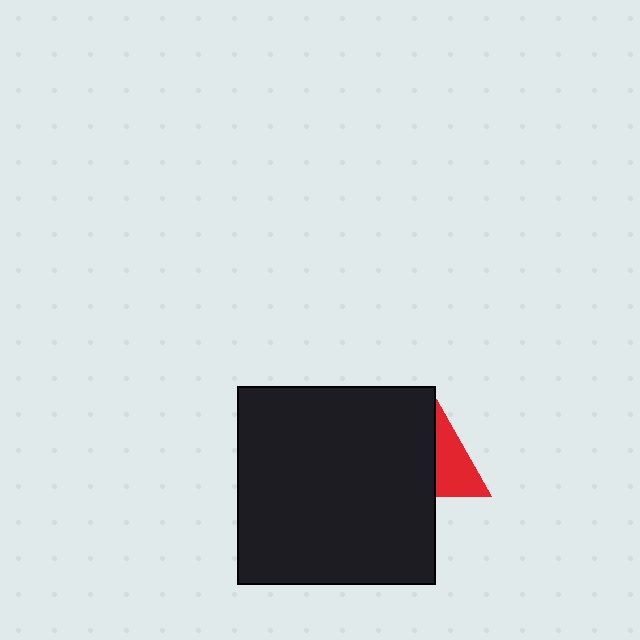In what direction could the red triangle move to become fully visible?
The red triangle could move right. That would shift it out from behind the black square entirely.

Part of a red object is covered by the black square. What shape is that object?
It is a triangle.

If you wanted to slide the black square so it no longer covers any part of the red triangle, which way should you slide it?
Slide it left — that is the most direct way to separate the two shapes.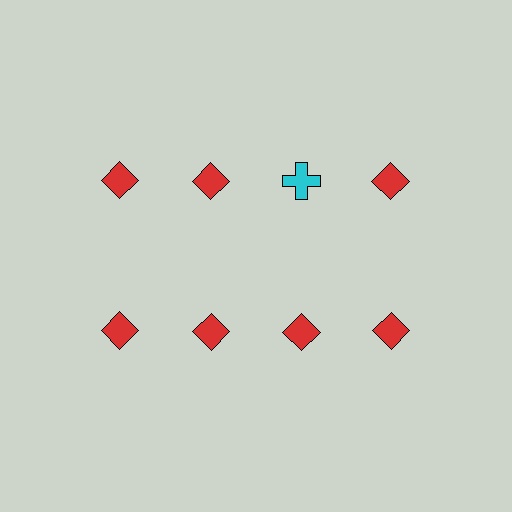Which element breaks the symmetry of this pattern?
The cyan cross in the top row, center column breaks the symmetry. All other shapes are red diamonds.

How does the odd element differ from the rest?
It differs in both color (cyan instead of red) and shape (cross instead of diamond).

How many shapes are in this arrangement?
There are 8 shapes arranged in a grid pattern.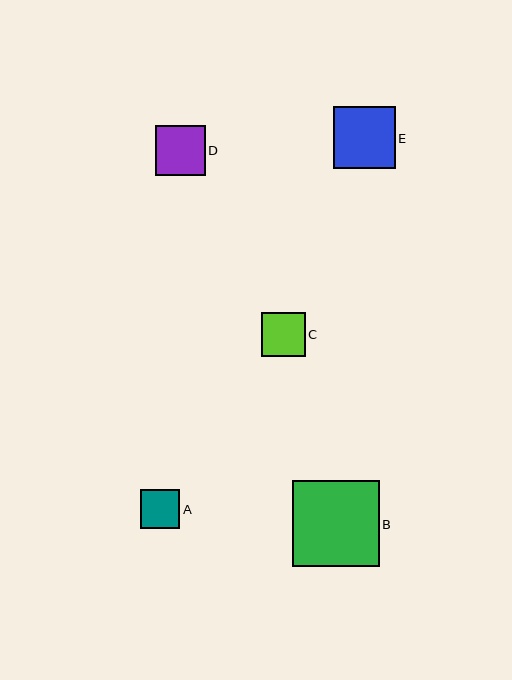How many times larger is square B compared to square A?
Square B is approximately 2.2 times the size of square A.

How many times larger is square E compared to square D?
Square E is approximately 1.2 times the size of square D.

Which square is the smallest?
Square A is the smallest with a size of approximately 39 pixels.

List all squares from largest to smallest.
From largest to smallest: B, E, D, C, A.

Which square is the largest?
Square B is the largest with a size of approximately 86 pixels.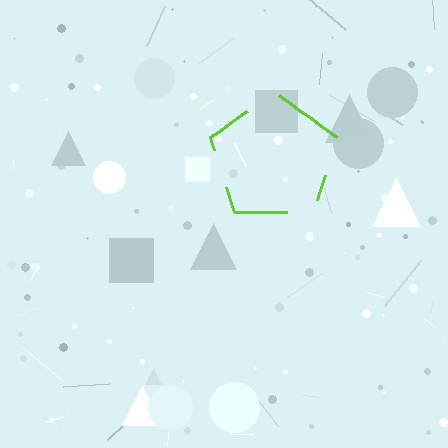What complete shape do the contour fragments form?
The contour fragments form a pentagon.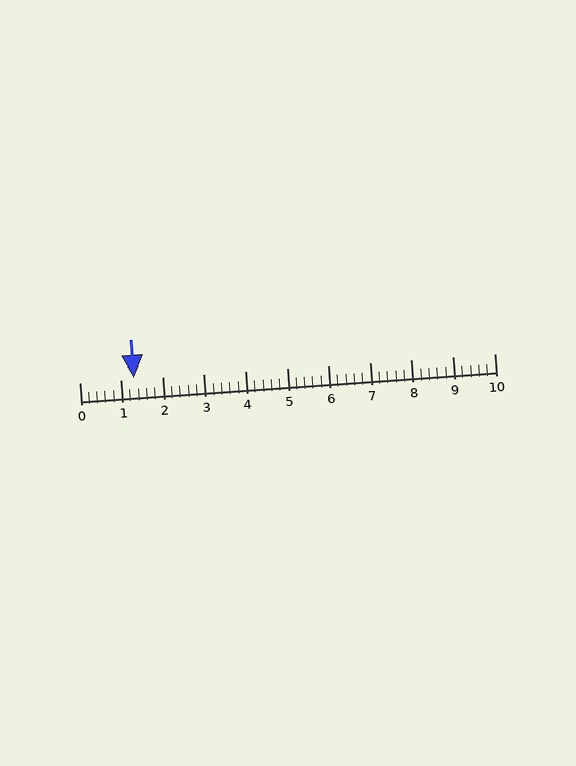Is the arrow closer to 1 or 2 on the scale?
The arrow is closer to 1.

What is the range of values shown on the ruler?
The ruler shows values from 0 to 10.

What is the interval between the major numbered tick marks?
The major tick marks are spaced 1 units apart.